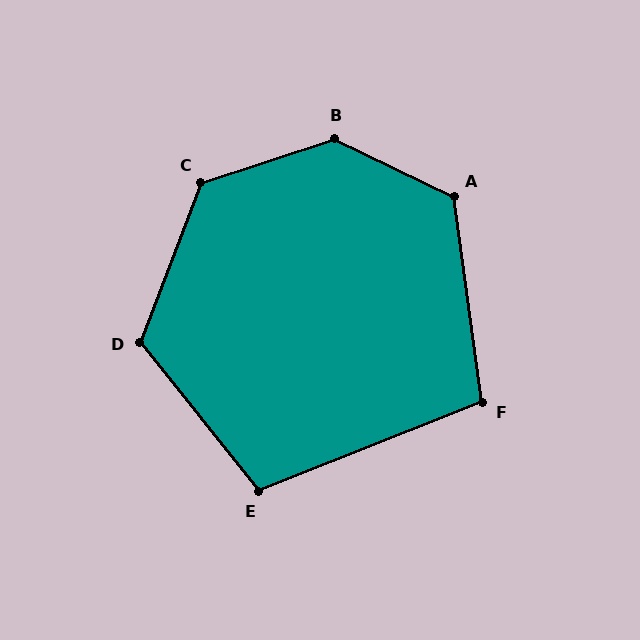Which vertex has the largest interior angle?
B, at approximately 136 degrees.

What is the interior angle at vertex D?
Approximately 120 degrees (obtuse).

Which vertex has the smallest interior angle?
F, at approximately 104 degrees.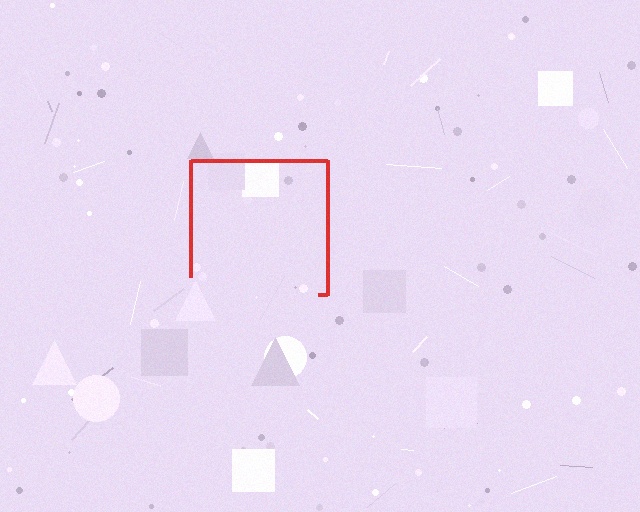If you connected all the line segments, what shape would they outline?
They would outline a square.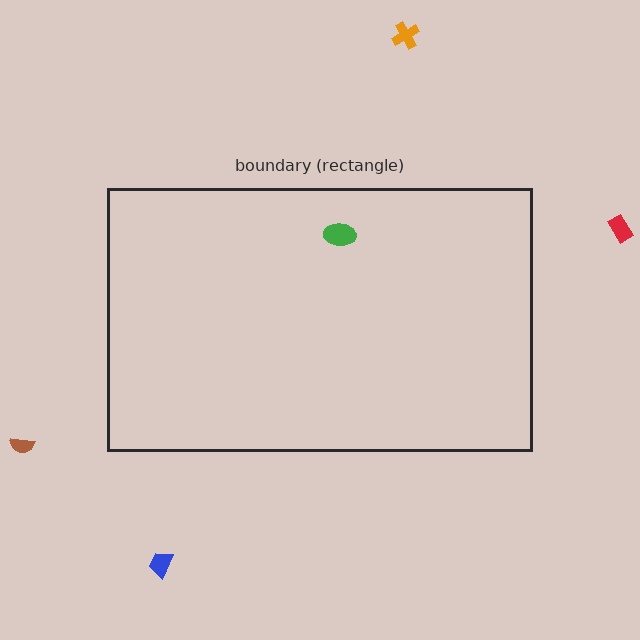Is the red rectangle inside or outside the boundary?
Outside.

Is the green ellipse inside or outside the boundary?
Inside.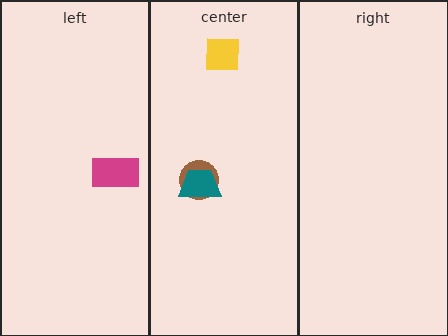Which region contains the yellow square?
The center region.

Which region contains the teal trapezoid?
The center region.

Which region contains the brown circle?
The center region.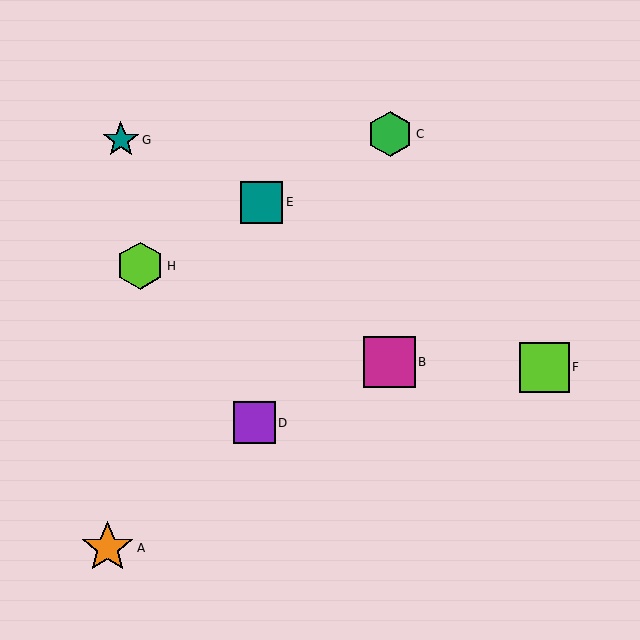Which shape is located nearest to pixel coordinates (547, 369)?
The lime square (labeled F) at (544, 367) is nearest to that location.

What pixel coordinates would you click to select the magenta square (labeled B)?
Click at (389, 362) to select the magenta square B.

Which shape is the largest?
The orange star (labeled A) is the largest.